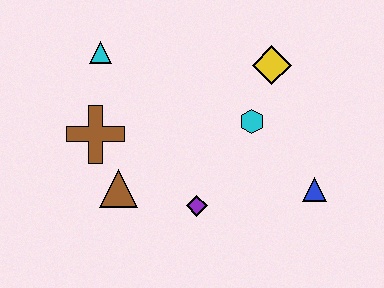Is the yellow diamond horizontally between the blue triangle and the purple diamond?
Yes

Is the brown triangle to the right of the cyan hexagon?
No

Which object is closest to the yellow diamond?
The cyan hexagon is closest to the yellow diamond.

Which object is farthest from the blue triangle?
The cyan triangle is farthest from the blue triangle.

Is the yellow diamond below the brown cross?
No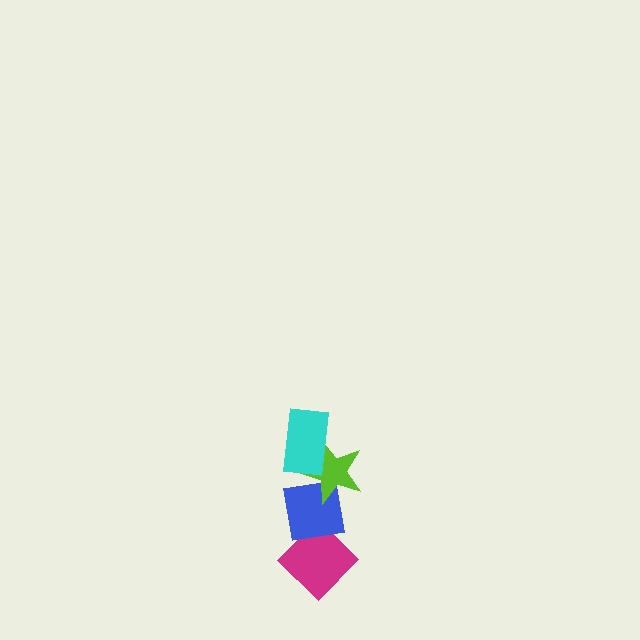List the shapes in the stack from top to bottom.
From top to bottom: the cyan rectangle, the lime star, the blue square, the magenta diamond.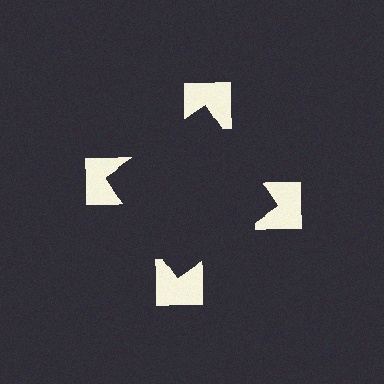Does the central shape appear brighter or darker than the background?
It typically appears slightly darker than the background, even though no actual brightness change is drawn.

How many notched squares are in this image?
There are 4 — one at each vertex of the illusory square.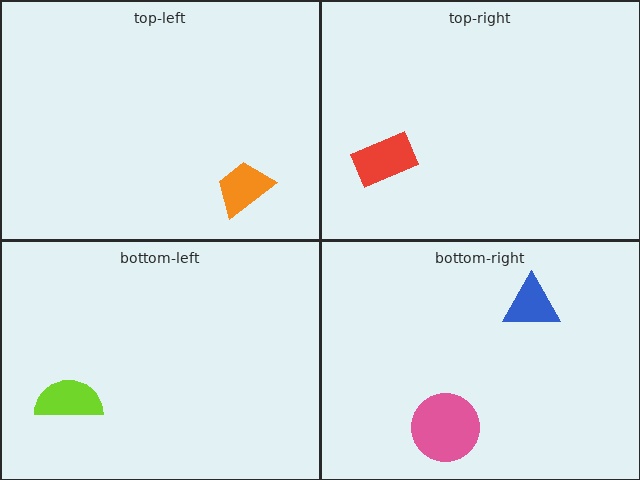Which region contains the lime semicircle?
The bottom-left region.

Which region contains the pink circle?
The bottom-right region.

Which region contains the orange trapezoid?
The top-left region.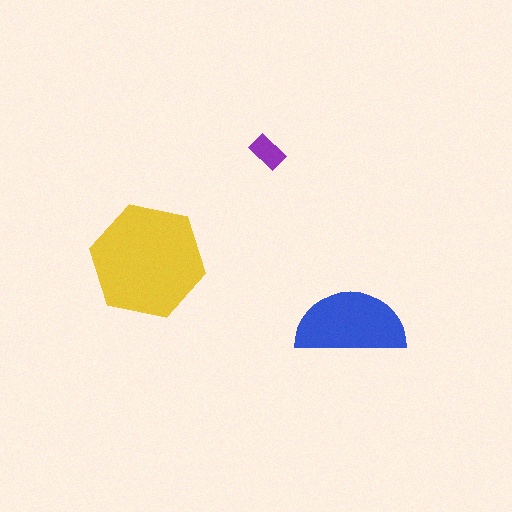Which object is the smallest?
The purple rectangle.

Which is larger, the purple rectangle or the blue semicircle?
The blue semicircle.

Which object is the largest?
The yellow hexagon.